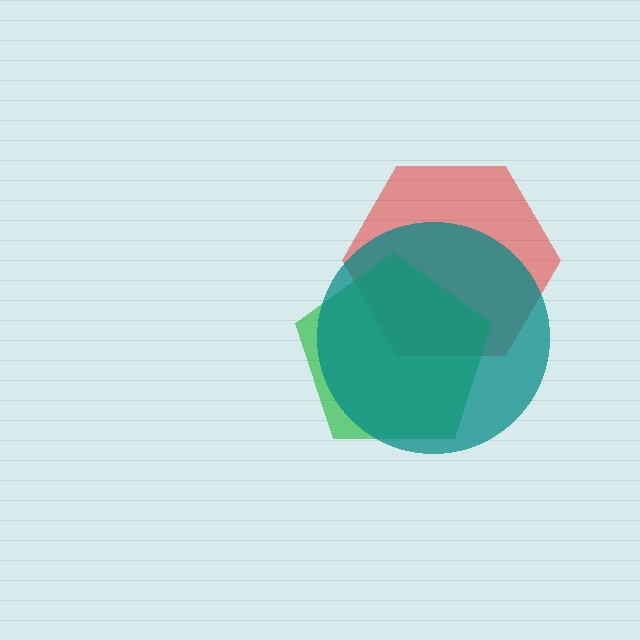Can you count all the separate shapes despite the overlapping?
Yes, there are 3 separate shapes.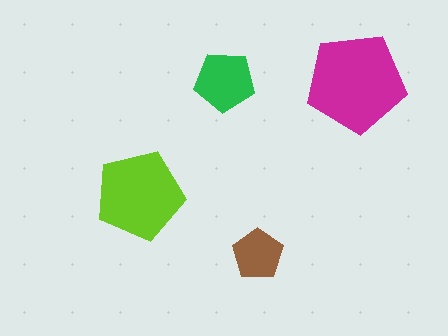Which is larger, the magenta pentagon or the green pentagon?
The magenta one.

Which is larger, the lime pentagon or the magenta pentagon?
The magenta one.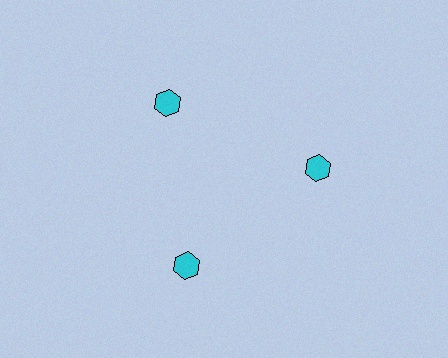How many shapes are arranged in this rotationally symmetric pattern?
There are 3 shapes, arranged in 3 groups of 1.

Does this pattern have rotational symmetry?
Yes, this pattern has 3-fold rotational symmetry. It looks the same after rotating 120 degrees around the center.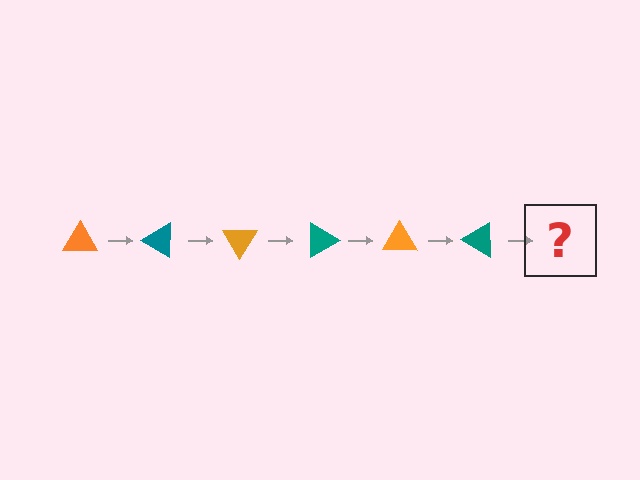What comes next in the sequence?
The next element should be an orange triangle, rotated 180 degrees from the start.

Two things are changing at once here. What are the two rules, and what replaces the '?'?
The two rules are that it rotates 30 degrees each step and the color cycles through orange and teal. The '?' should be an orange triangle, rotated 180 degrees from the start.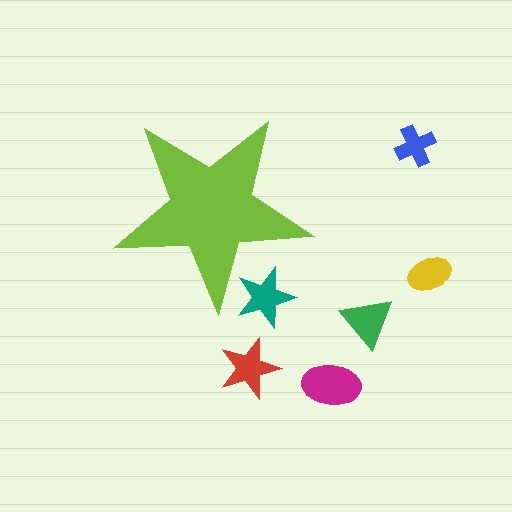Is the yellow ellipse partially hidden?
No, the yellow ellipse is fully visible.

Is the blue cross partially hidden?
No, the blue cross is fully visible.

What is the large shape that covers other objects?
A lime star.